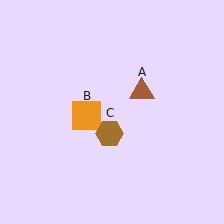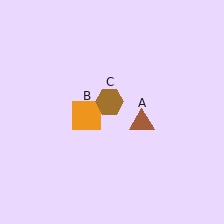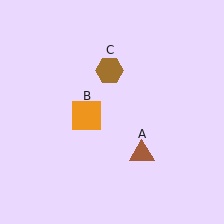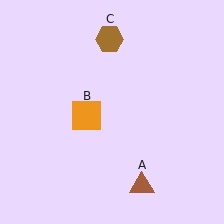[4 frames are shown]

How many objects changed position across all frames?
2 objects changed position: brown triangle (object A), brown hexagon (object C).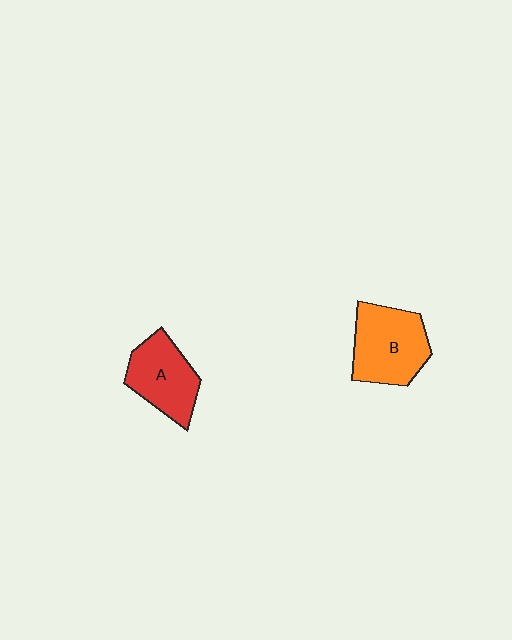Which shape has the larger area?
Shape B (orange).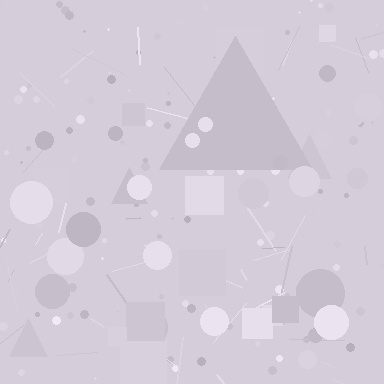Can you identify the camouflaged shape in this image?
The camouflaged shape is a triangle.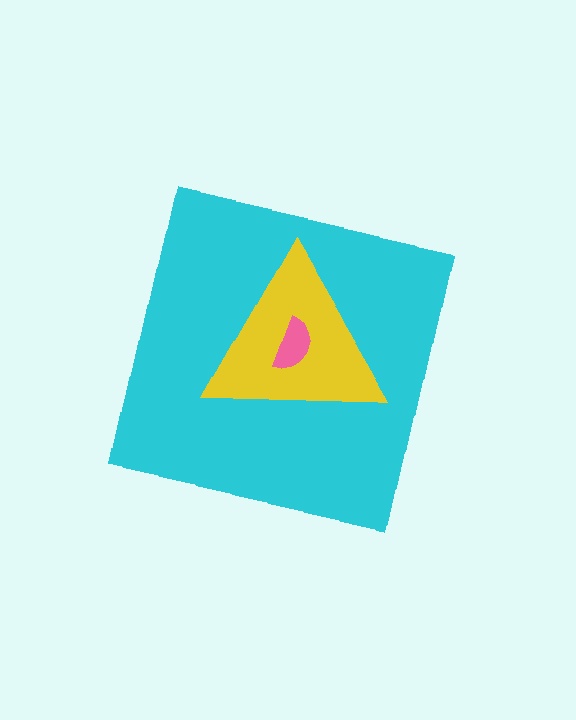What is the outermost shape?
The cyan square.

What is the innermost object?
The pink semicircle.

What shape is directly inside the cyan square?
The yellow triangle.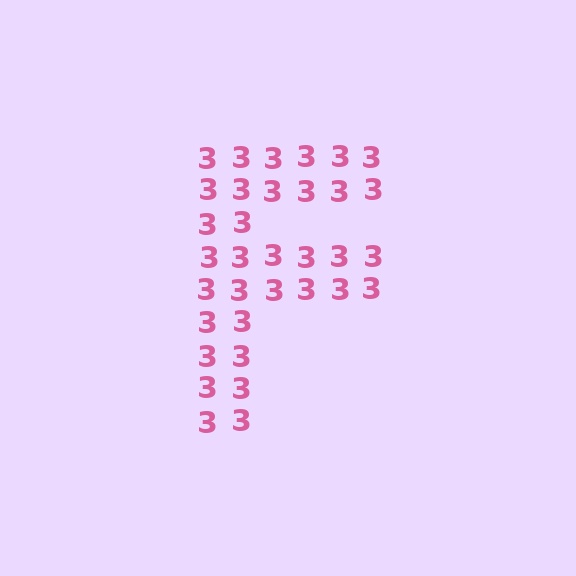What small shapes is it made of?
It is made of small digit 3's.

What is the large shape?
The large shape is the letter F.